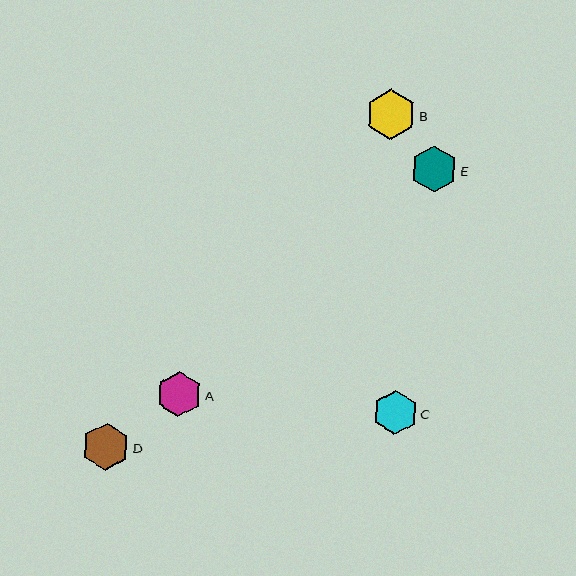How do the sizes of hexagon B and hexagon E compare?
Hexagon B and hexagon E are approximately the same size.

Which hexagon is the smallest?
Hexagon C is the smallest with a size of approximately 45 pixels.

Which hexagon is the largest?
Hexagon B is the largest with a size of approximately 50 pixels.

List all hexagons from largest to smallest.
From largest to smallest: B, D, E, A, C.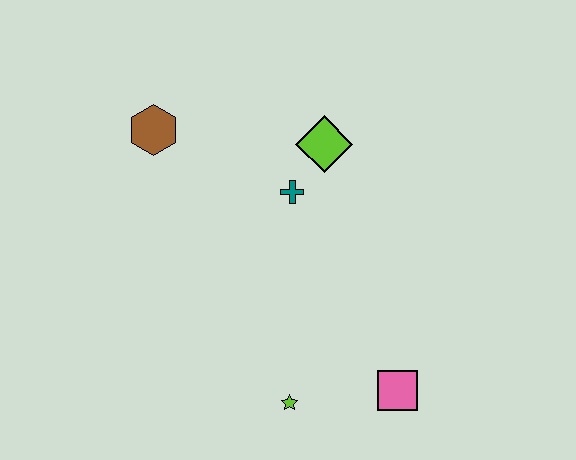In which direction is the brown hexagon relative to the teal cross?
The brown hexagon is to the left of the teal cross.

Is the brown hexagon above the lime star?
Yes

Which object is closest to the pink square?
The lime star is closest to the pink square.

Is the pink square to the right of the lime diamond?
Yes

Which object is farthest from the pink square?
The brown hexagon is farthest from the pink square.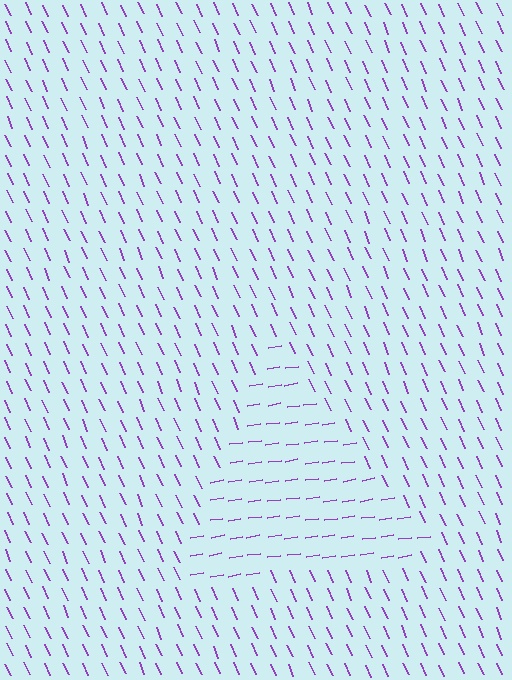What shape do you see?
I see a triangle.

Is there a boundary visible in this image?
Yes, there is a texture boundary formed by a change in line orientation.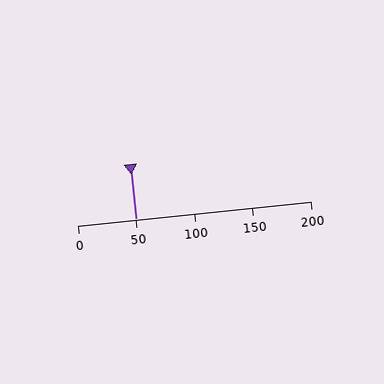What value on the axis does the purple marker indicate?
The marker indicates approximately 50.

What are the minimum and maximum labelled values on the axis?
The axis runs from 0 to 200.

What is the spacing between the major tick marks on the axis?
The major ticks are spaced 50 apart.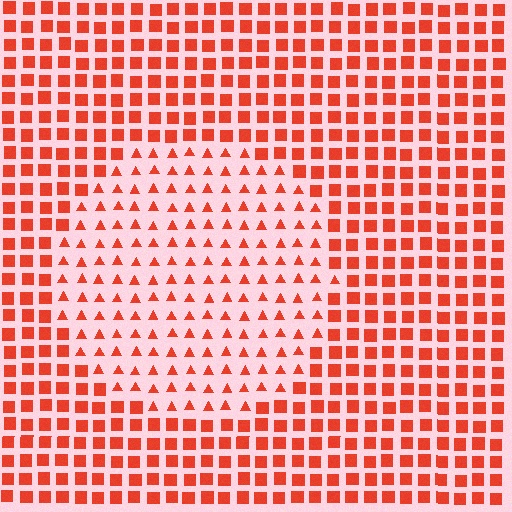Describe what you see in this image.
The image is filled with small red elements arranged in a uniform grid. A circle-shaped region contains triangles, while the surrounding area contains squares. The boundary is defined purely by the change in element shape.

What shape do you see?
I see a circle.